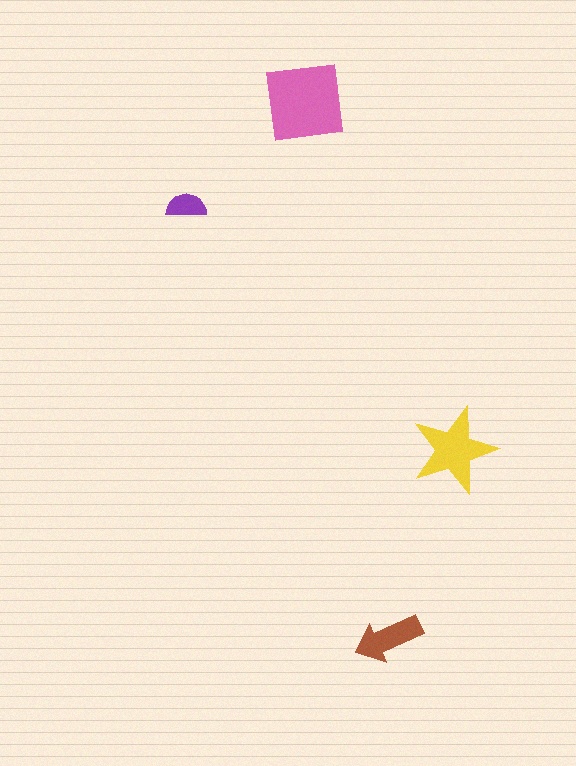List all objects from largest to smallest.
The pink square, the yellow star, the brown arrow, the purple semicircle.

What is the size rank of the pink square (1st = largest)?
1st.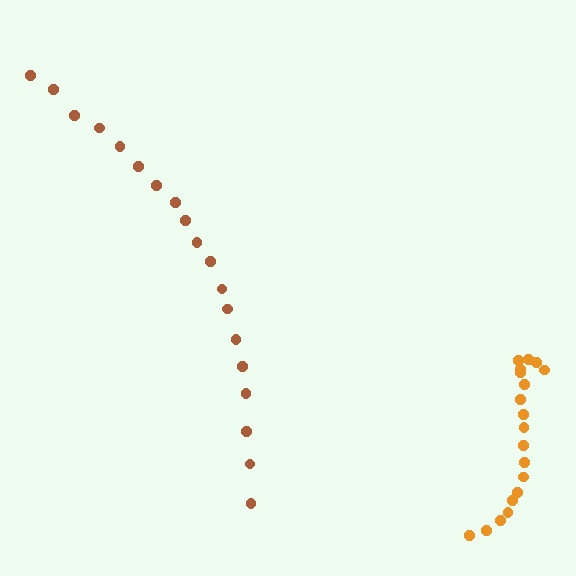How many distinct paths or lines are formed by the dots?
There are 2 distinct paths.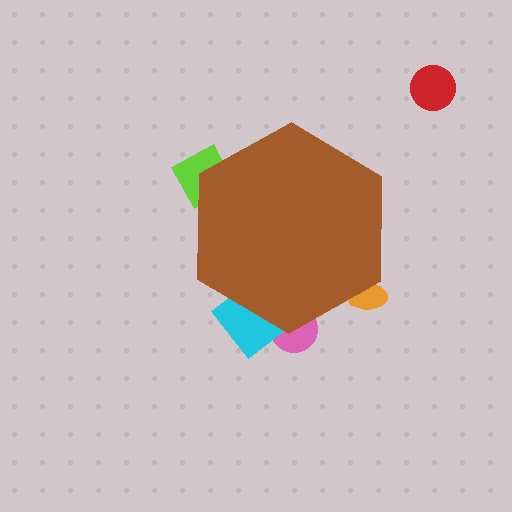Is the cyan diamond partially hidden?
Yes, the cyan diamond is partially hidden behind the brown hexagon.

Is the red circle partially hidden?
No, the red circle is fully visible.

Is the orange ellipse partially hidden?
Yes, the orange ellipse is partially hidden behind the brown hexagon.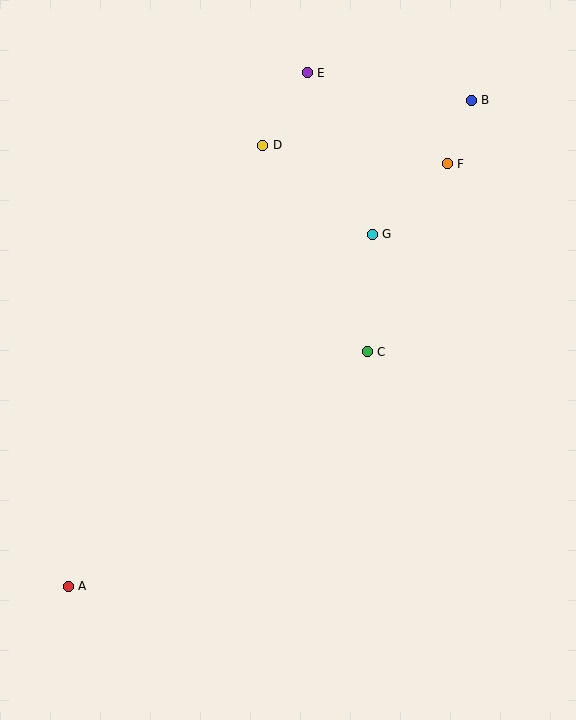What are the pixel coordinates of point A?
Point A is at (68, 586).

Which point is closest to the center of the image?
Point C at (367, 352) is closest to the center.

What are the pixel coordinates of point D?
Point D is at (263, 145).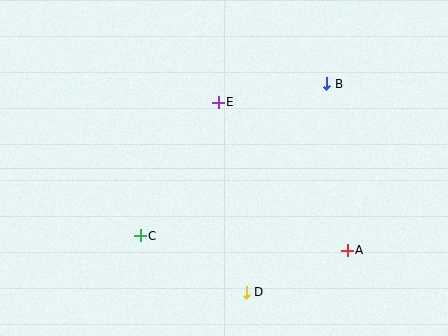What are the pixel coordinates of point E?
Point E is at (218, 102).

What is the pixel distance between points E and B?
The distance between E and B is 110 pixels.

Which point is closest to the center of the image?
Point E at (218, 102) is closest to the center.